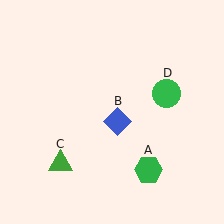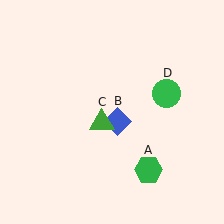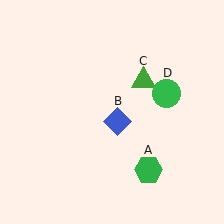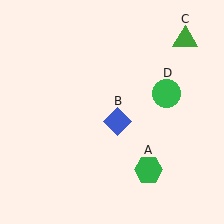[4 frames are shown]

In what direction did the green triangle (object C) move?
The green triangle (object C) moved up and to the right.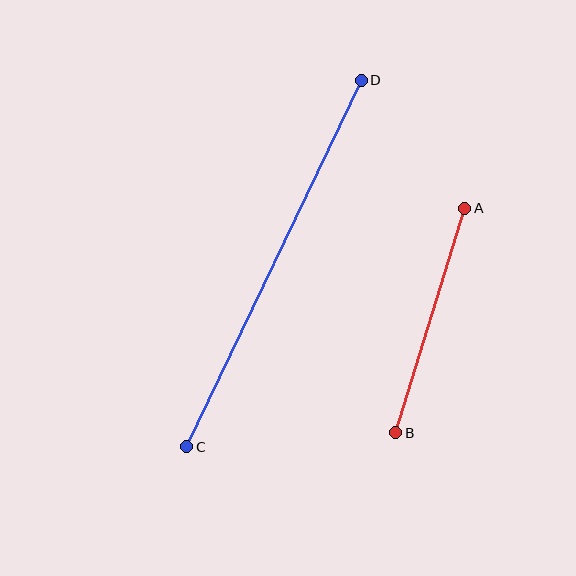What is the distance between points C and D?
The distance is approximately 406 pixels.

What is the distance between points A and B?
The distance is approximately 235 pixels.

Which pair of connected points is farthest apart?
Points C and D are farthest apart.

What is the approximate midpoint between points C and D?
The midpoint is at approximately (274, 263) pixels.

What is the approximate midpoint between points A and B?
The midpoint is at approximately (430, 320) pixels.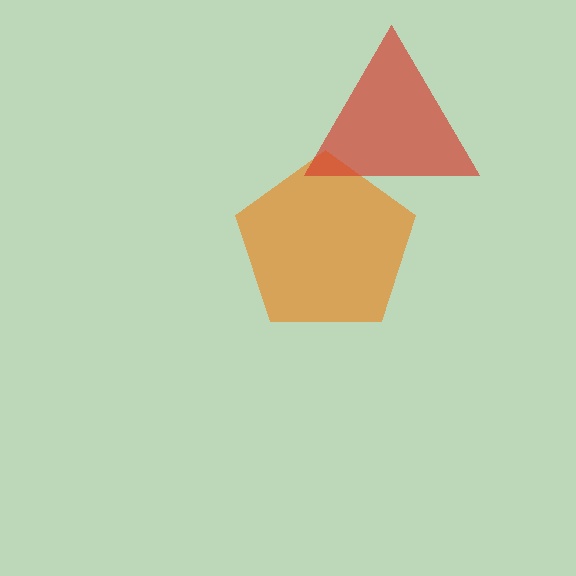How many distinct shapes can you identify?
There are 2 distinct shapes: an orange pentagon, a red triangle.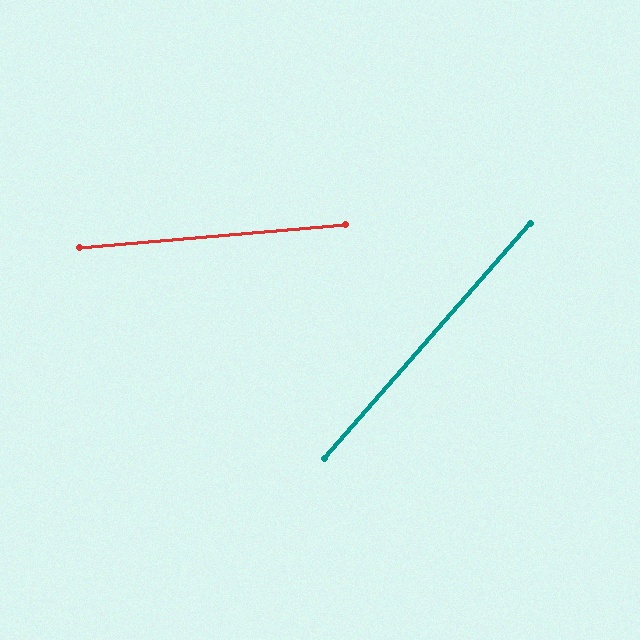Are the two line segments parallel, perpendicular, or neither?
Neither parallel nor perpendicular — they differ by about 44°.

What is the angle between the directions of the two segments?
Approximately 44 degrees.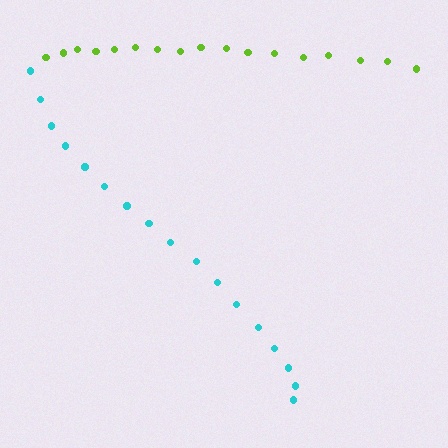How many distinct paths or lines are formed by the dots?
There are 2 distinct paths.